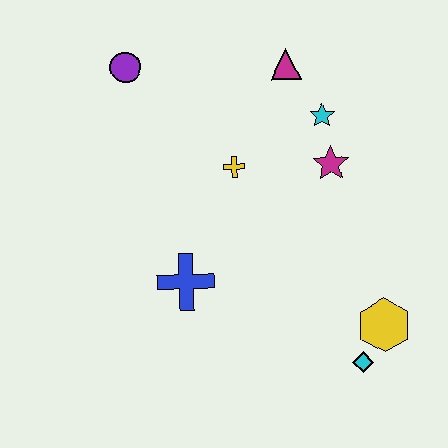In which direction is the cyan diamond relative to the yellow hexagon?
The cyan diamond is below the yellow hexagon.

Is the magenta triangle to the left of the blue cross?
No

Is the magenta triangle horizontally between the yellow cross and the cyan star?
Yes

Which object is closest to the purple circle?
The yellow cross is closest to the purple circle.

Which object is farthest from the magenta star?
The purple circle is farthest from the magenta star.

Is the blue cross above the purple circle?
No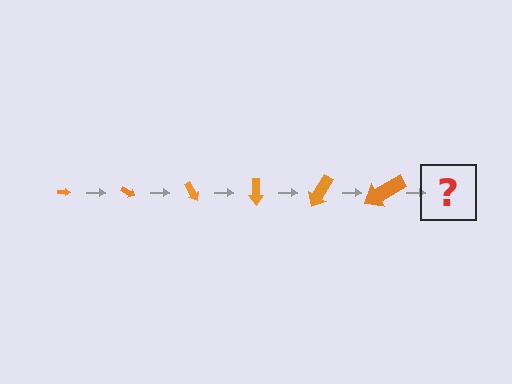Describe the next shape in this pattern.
It should be an arrow, larger than the previous one and rotated 180 degrees from the start.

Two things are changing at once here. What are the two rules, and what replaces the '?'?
The two rules are that the arrow grows larger each step and it rotates 30 degrees each step. The '?' should be an arrow, larger than the previous one and rotated 180 degrees from the start.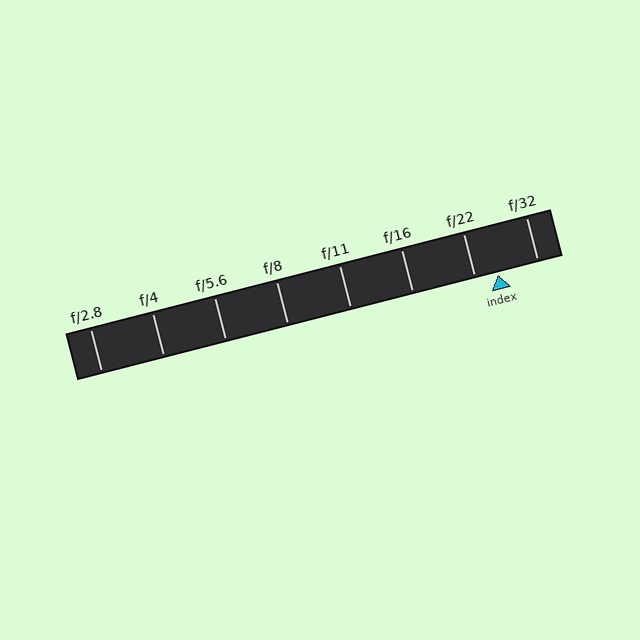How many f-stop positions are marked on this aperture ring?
There are 8 f-stop positions marked.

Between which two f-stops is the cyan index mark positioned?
The index mark is between f/22 and f/32.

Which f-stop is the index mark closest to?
The index mark is closest to f/22.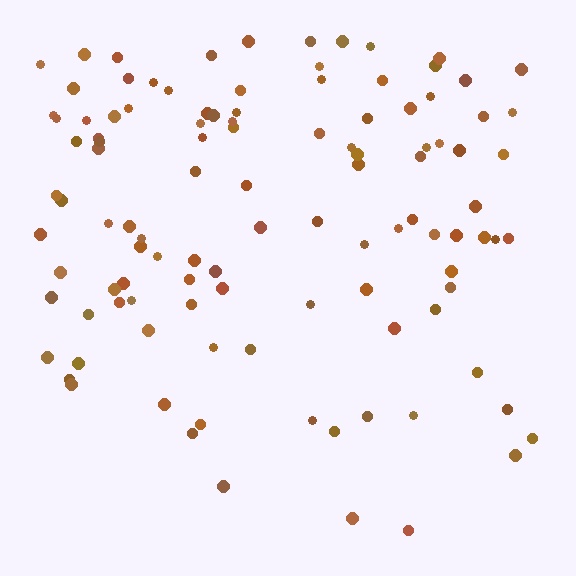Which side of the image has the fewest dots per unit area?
The bottom.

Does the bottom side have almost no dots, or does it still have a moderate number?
Still a moderate number, just noticeably fewer than the top.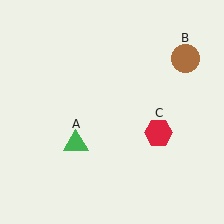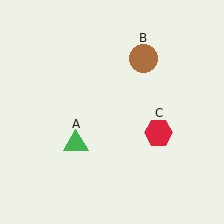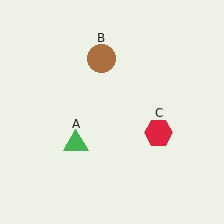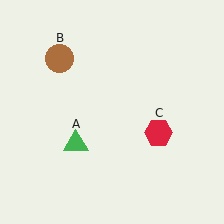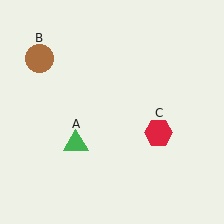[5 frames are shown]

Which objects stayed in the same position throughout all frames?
Green triangle (object A) and red hexagon (object C) remained stationary.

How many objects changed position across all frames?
1 object changed position: brown circle (object B).